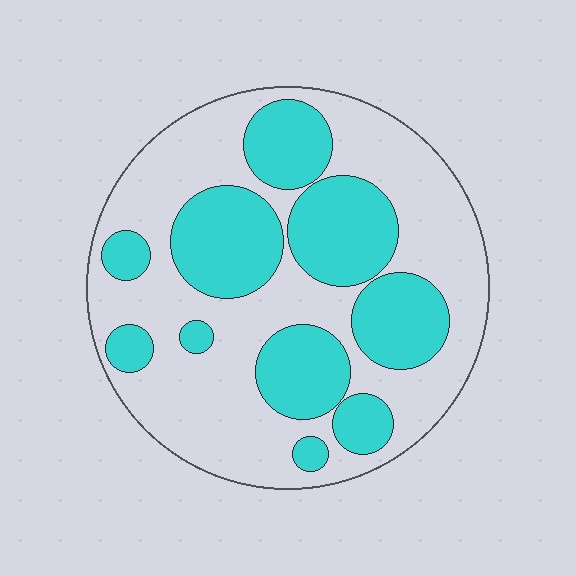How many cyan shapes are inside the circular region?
10.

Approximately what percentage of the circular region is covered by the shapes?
Approximately 40%.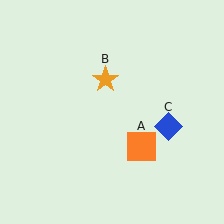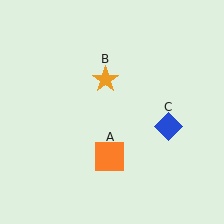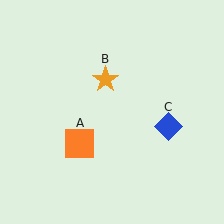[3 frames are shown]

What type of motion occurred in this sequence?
The orange square (object A) rotated clockwise around the center of the scene.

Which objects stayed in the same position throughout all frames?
Orange star (object B) and blue diamond (object C) remained stationary.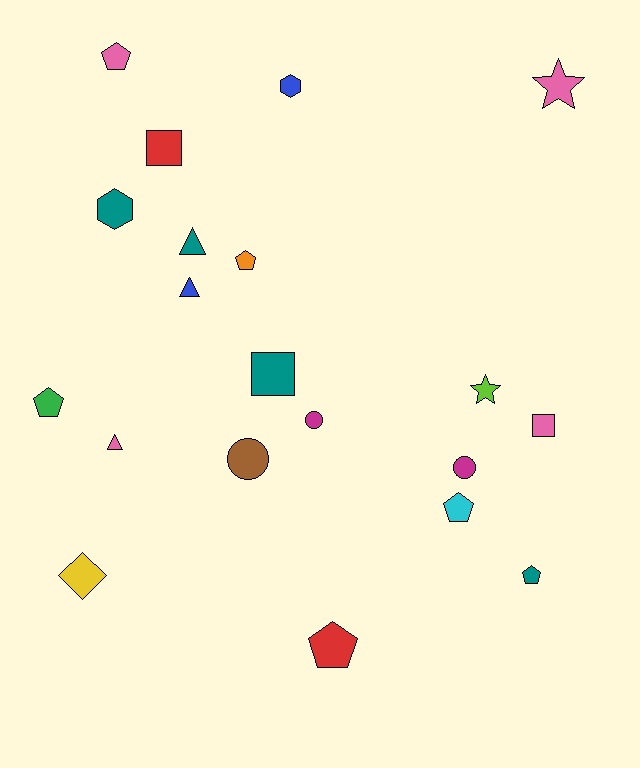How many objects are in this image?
There are 20 objects.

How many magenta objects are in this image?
There are 2 magenta objects.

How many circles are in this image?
There are 3 circles.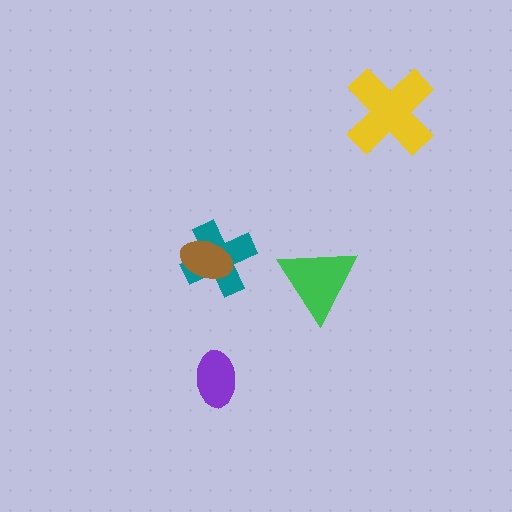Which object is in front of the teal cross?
The brown ellipse is in front of the teal cross.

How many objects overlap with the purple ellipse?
0 objects overlap with the purple ellipse.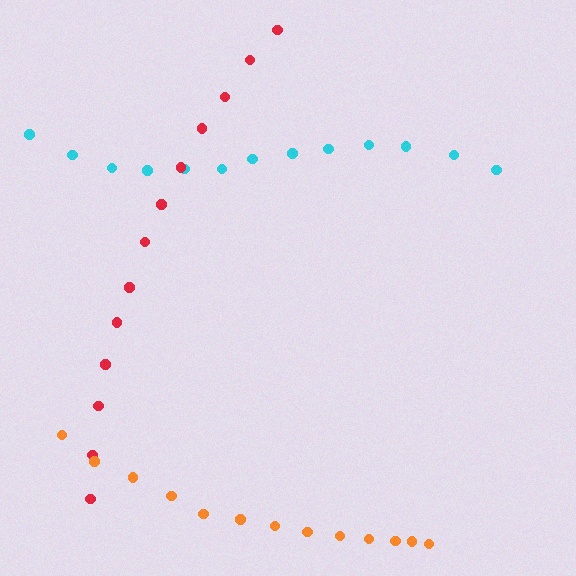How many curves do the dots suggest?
There are 3 distinct paths.